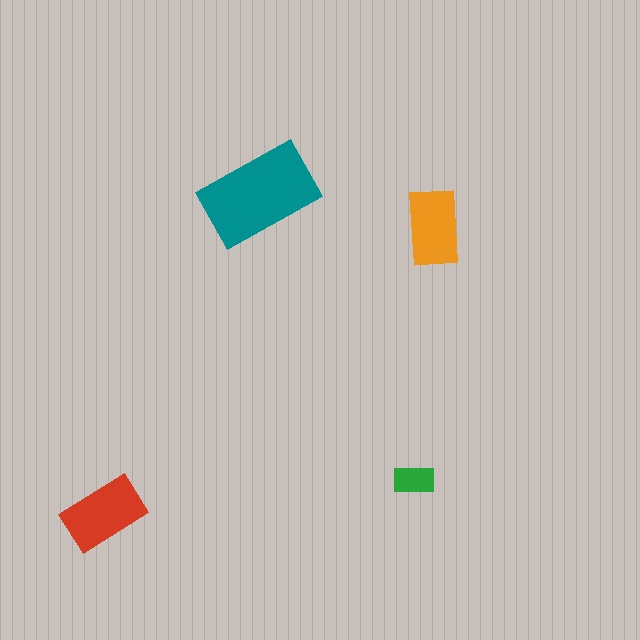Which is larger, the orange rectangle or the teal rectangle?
The teal one.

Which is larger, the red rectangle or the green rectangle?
The red one.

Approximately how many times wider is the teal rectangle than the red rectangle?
About 1.5 times wider.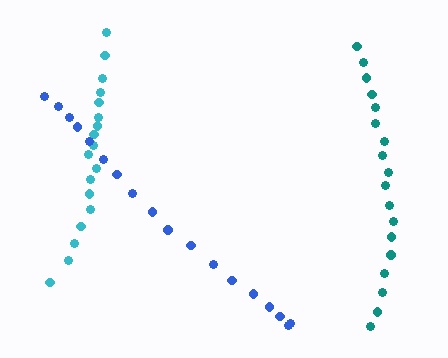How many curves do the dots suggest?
There are 3 distinct paths.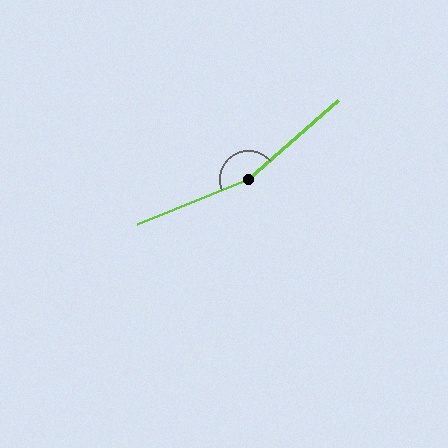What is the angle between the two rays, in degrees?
Approximately 161 degrees.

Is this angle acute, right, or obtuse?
It is obtuse.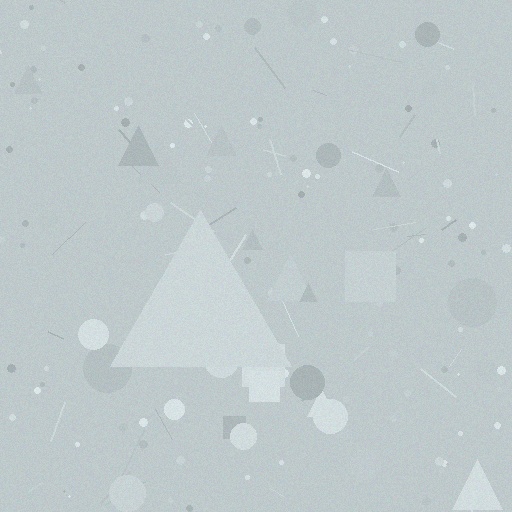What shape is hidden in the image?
A triangle is hidden in the image.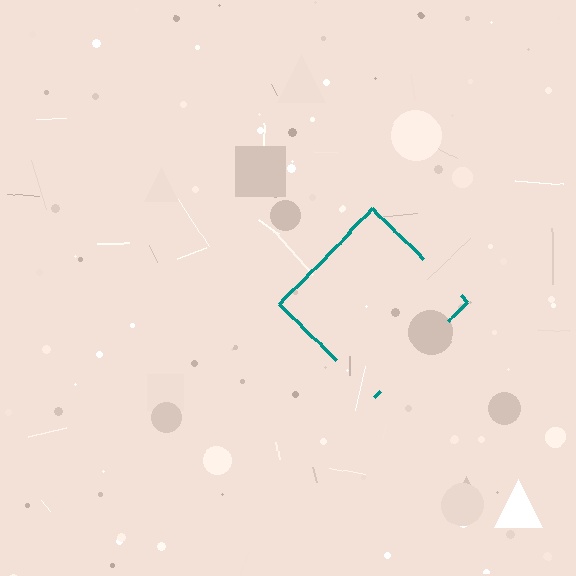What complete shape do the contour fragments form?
The contour fragments form a diamond.